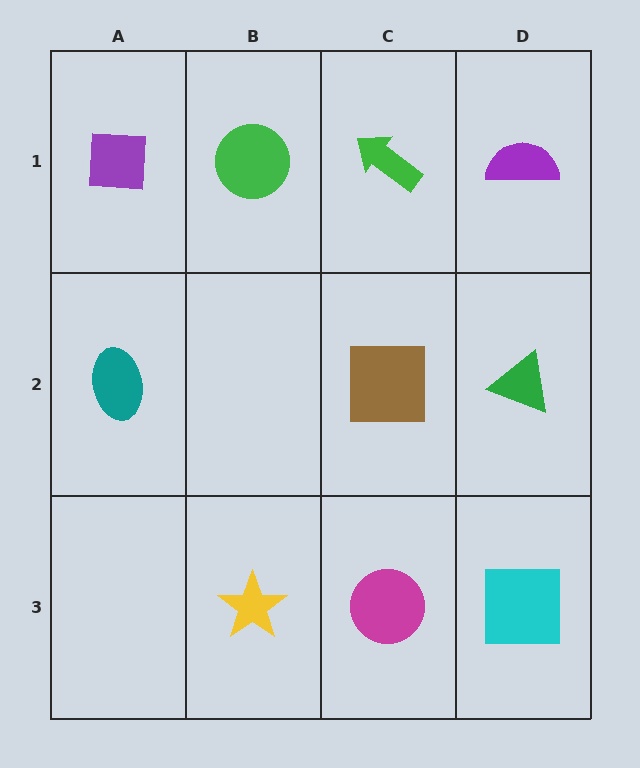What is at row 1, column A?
A purple square.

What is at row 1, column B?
A green circle.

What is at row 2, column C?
A brown square.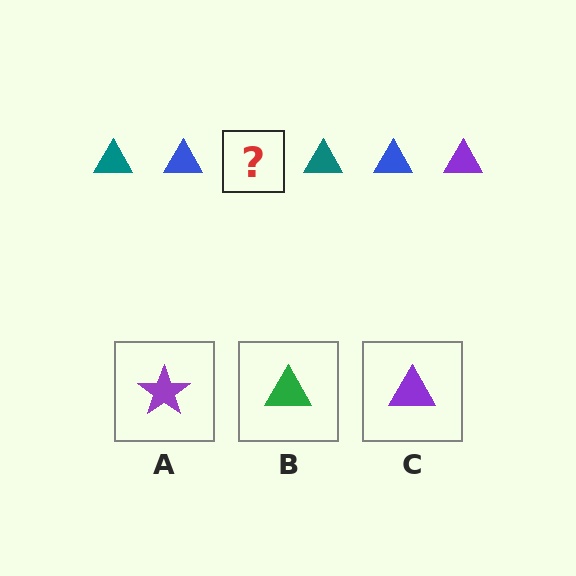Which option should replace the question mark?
Option C.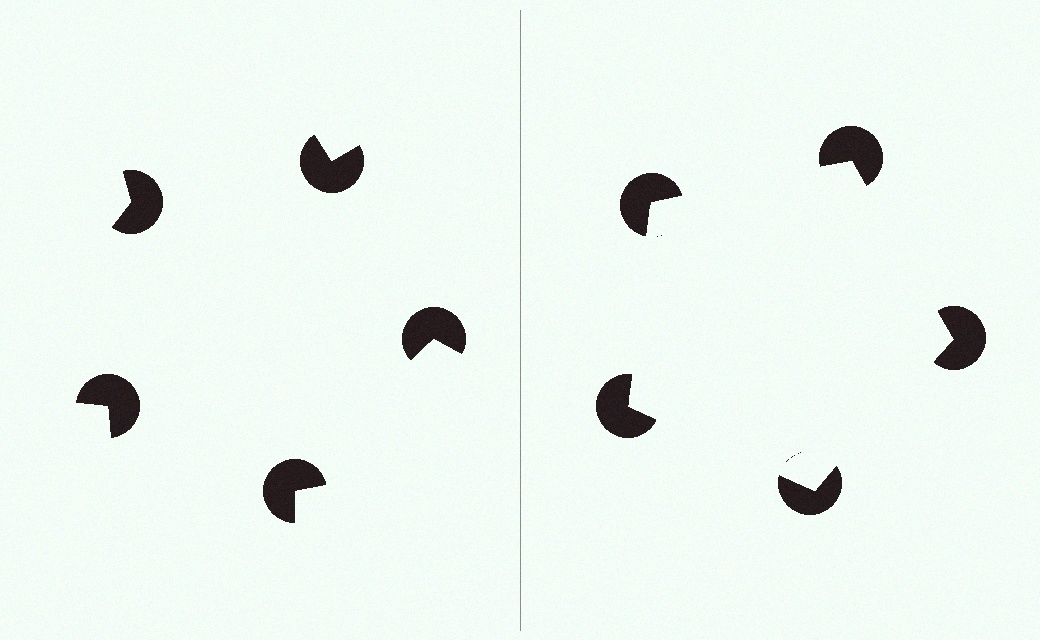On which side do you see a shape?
An illusory pentagon appears on the right side. On the left side the wedge cuts are rotated, so no coherent shape forms.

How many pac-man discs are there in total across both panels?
10 — 5 on each side.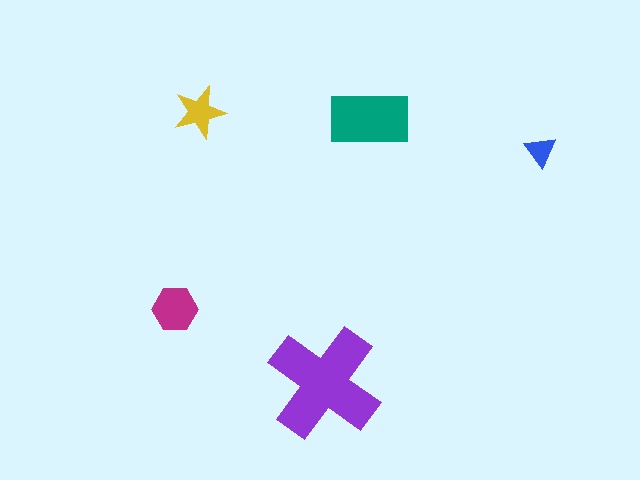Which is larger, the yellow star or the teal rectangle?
The teal rectangle.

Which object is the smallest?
The blue triangle.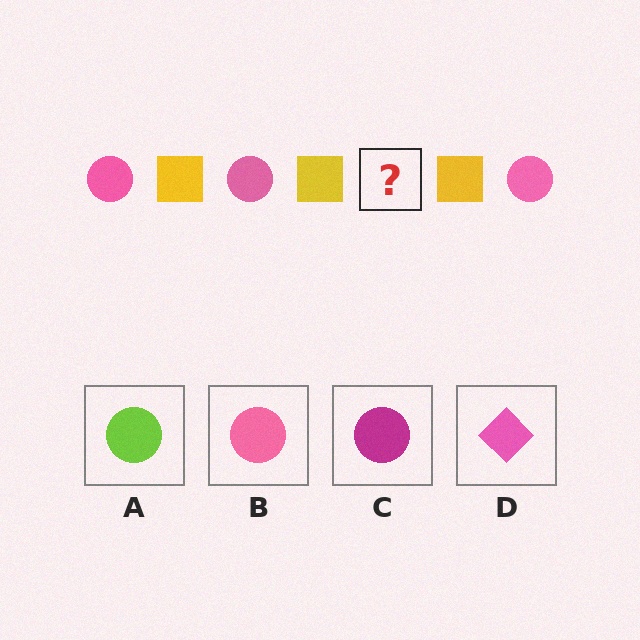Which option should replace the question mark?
Option B.